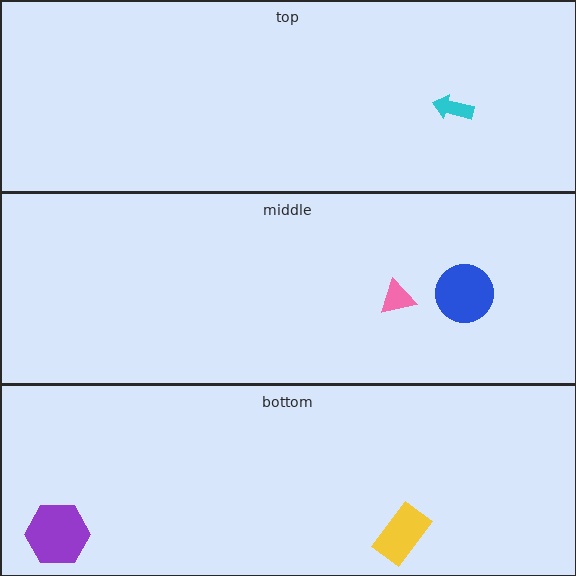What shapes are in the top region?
The cyan arrow.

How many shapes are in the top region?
1.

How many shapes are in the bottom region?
2.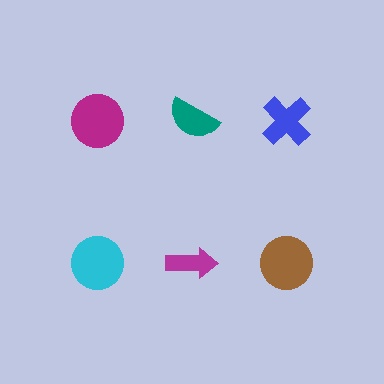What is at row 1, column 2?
A teal semicircle.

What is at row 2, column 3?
A brown circle.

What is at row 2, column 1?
A cyan circle.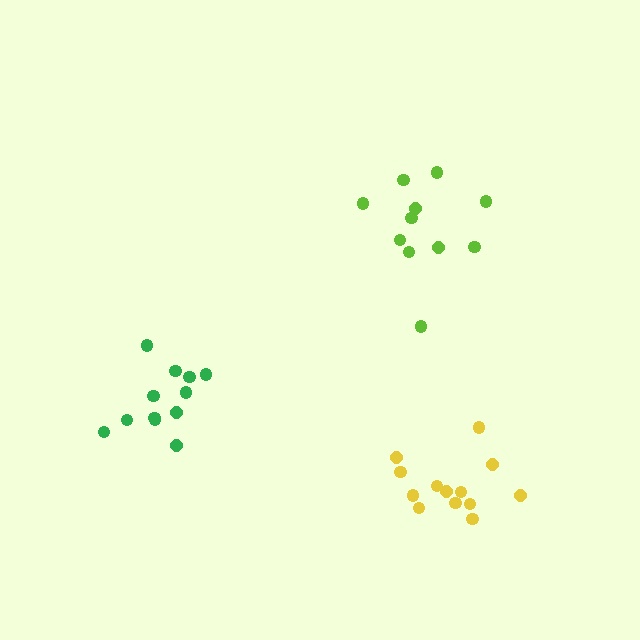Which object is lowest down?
The yellow cluster is bottommost.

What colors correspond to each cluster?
The clusters are colored: lime, green, yellow.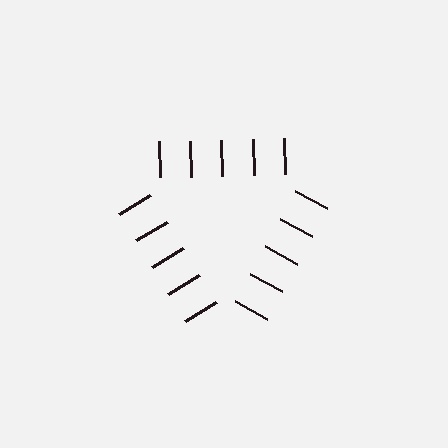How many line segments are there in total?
15 — 5 along each of the 3 edges.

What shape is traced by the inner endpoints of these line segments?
An illusory triangle — the line segments terminate on its edges but no continuous stroke is drawn.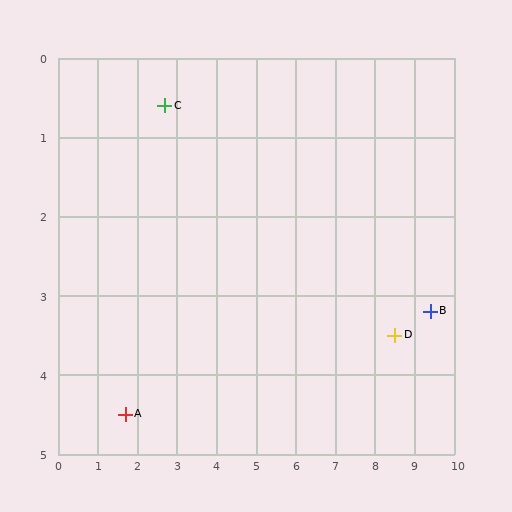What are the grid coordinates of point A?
Point A is at approximately (1.7, 4.5).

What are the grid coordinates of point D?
Point D is at approximately (8.5, 3.5).